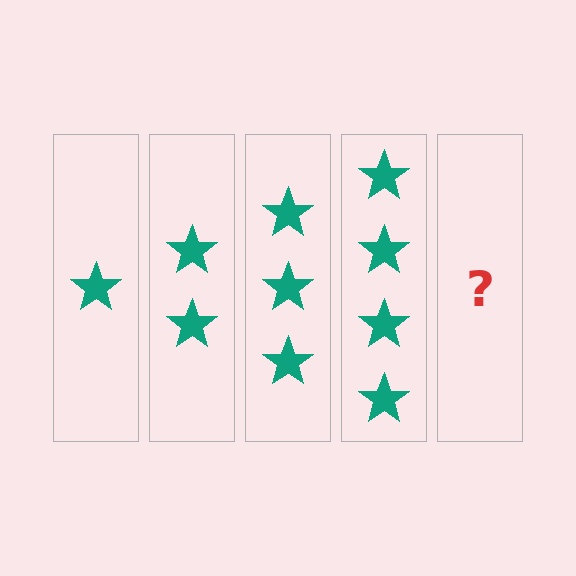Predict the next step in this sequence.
The next step is 5 stars.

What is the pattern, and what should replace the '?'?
The pattern is that each step adds one more star. The '?' should be 5 stars.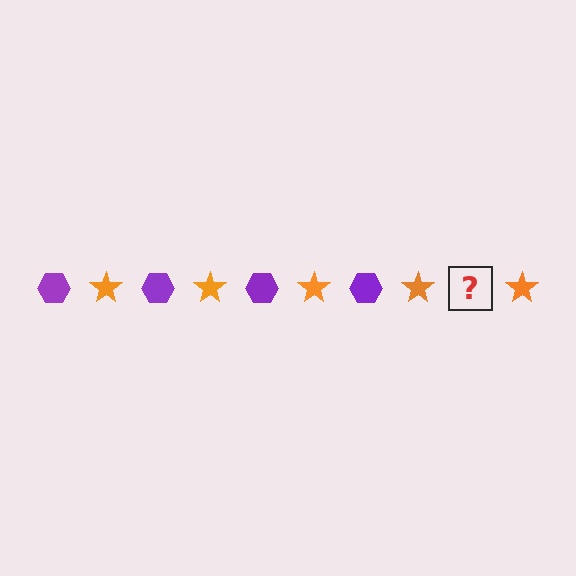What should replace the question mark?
The question mark should be replaced with a purple hexagon.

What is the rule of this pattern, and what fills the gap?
The rule is that the pattern alternates between purple hexagon and orange star. The gap should be filled with a purple hexagon.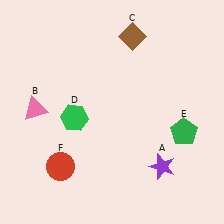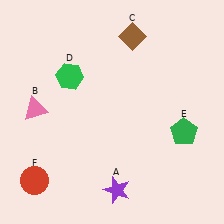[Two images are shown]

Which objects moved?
The objects that moved are: the purple star (A), the green hexagon (D), the red circle (F).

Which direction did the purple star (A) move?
The purple star (A) moved left.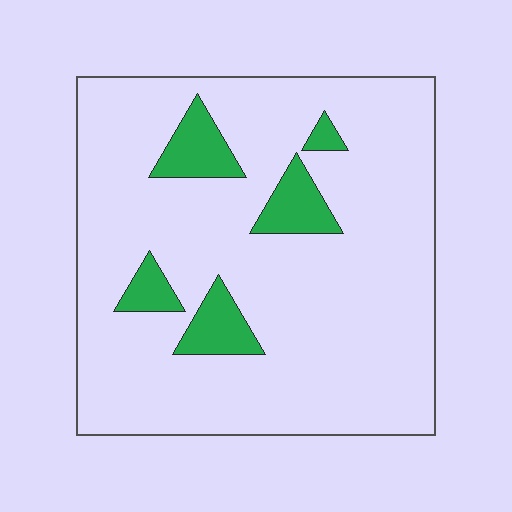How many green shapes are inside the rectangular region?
5.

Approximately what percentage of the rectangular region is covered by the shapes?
Approximately 10%.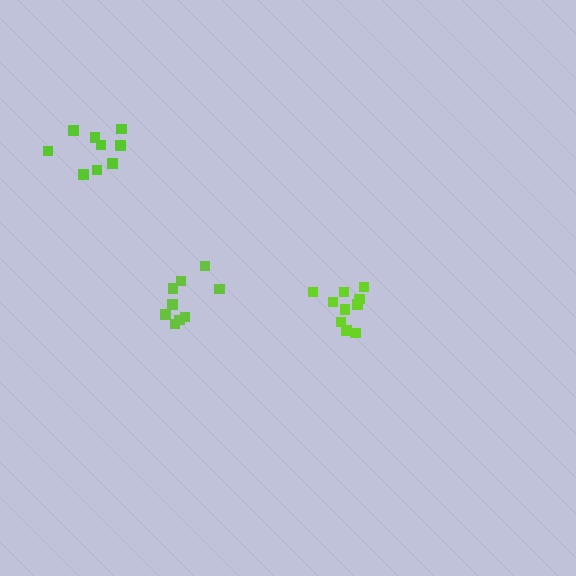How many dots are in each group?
Group 1: 9 dots, Group 2: 10 dots, Group 3: 9 dots (28 total).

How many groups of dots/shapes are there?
There are 3 groups.